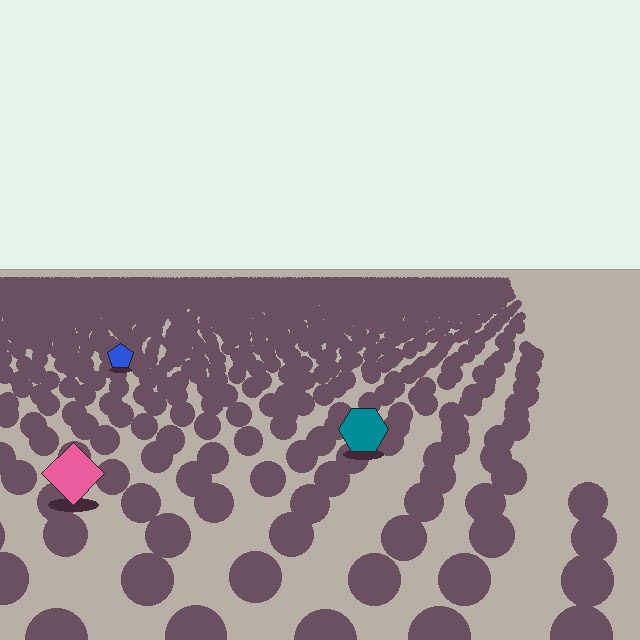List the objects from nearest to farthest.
From nearest to farthest: the pink diamond, the teal hexagon, the blue pentagon.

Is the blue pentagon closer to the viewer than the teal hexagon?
No. The teal hexagon is closer — you can tell from the texture gradient: the ground texture is coarser near it.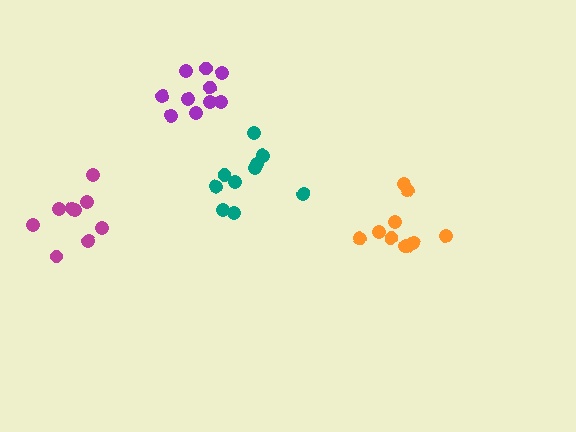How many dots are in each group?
Group 1: 10 dots, Group 2: 10 dots, Group 3: 9 dots, Group 4: 10 dots (39 total).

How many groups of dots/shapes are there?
There are 4 groups.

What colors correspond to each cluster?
The clusters are colored: orange, teal, magenta, purple.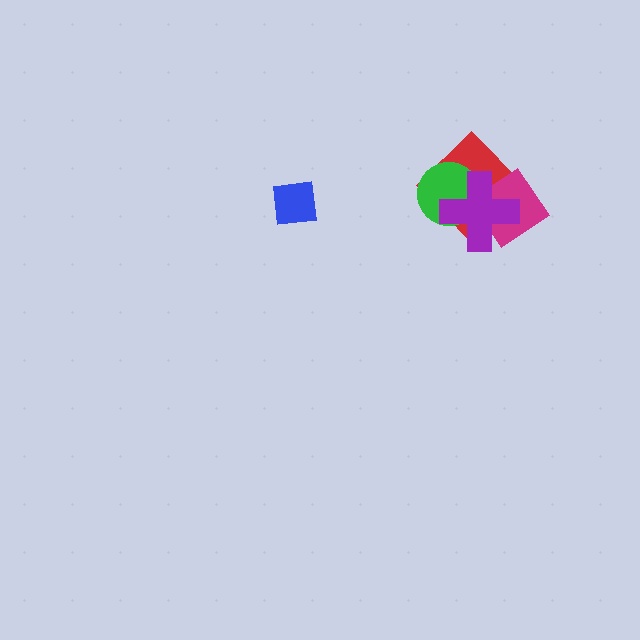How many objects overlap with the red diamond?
3 objects overlap with the red diamond.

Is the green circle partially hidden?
Yes, it is partially covered by another shape.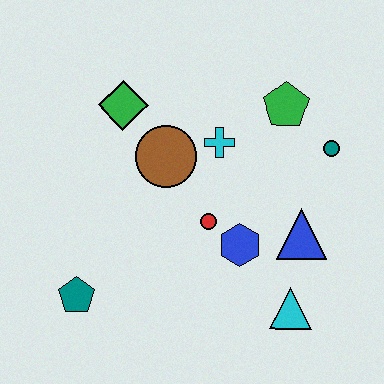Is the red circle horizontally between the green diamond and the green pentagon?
Yes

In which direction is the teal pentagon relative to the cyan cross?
The teal pentagon is below the cyan cross.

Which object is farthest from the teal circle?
The teal pentagon is farthest from the teal circle.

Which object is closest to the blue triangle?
The blue hexagon is closest to the blue triangle.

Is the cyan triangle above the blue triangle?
No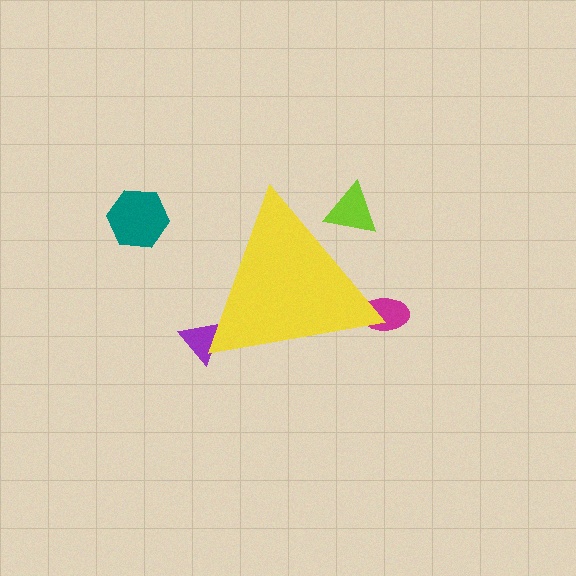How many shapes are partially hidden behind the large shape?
3 shapes are partially hidden.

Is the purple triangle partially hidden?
Yes, the purple triangle is partially hidden behind the yellow triangle.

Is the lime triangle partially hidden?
Yes, the lime triangle is partially hidden behind the yellow triangle.